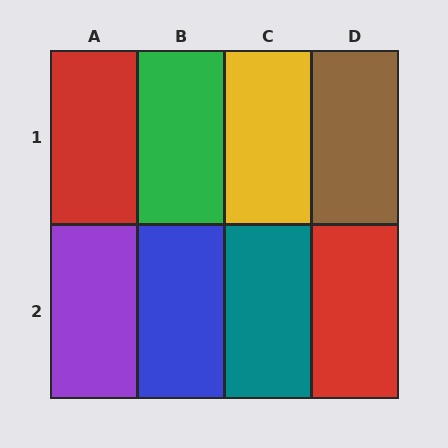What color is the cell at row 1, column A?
Red.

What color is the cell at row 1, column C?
Yellow.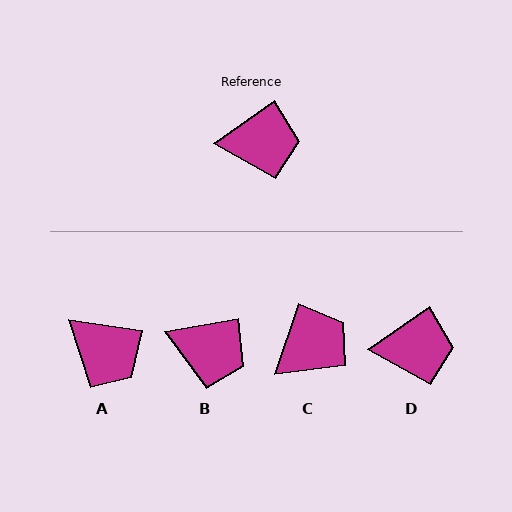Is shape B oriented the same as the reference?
No, it is off by about 25 degrees.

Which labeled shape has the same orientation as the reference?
D.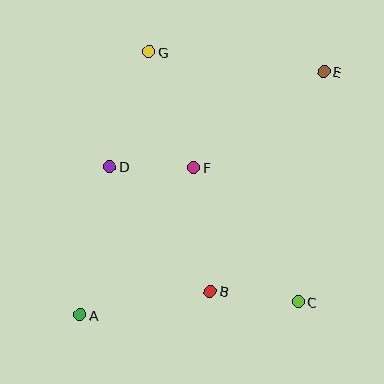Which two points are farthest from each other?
Points A and E are farthest from each other.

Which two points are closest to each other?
Points D and F are closest to each other.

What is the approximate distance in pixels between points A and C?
The distance between A and C is approximately 219 pixels.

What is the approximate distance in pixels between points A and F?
The distance between A and F is approximately 186 pixels.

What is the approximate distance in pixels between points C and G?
The distance between C and G is approximately 292 pixels.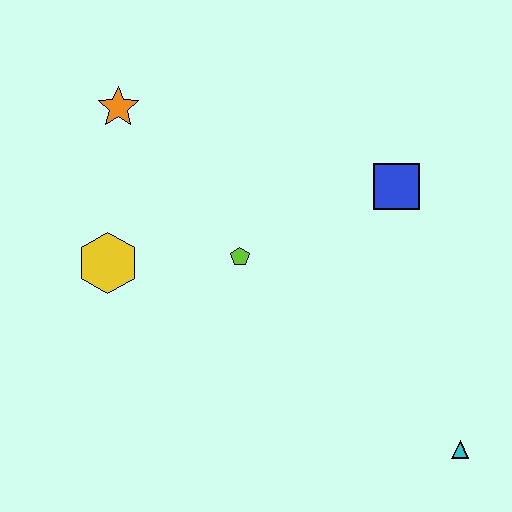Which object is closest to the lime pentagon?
The yellow hexagon is closest to the lime pentagon.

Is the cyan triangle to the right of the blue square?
Yes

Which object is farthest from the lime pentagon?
The cyan triangle is farthest from the lime pentagon.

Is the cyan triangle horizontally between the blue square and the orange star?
No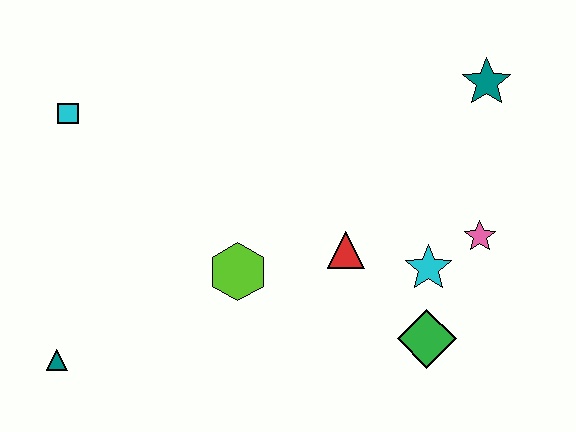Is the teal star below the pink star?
No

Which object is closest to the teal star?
The pink star is closest to the teal star.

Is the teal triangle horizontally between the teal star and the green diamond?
No